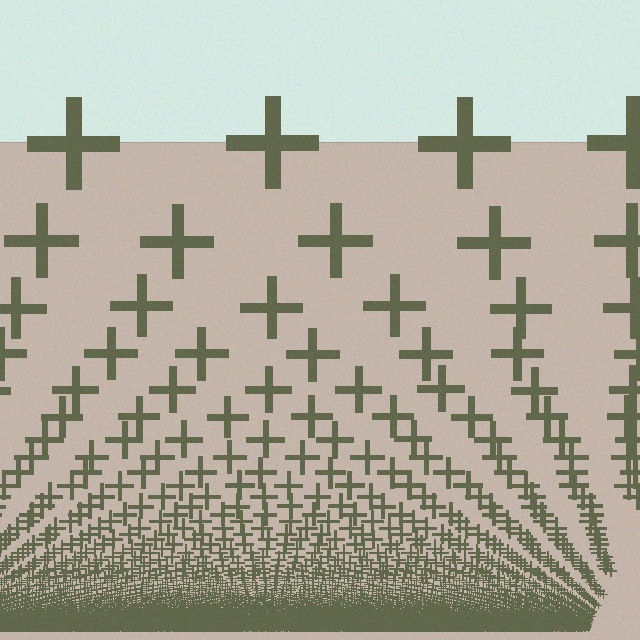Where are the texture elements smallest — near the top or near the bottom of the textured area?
Near the bottom.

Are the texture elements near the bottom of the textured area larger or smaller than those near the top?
Smaller. The gradient is inverted — elements near the bottom are smaller and denser.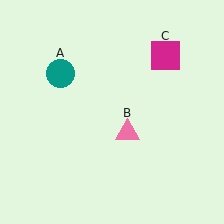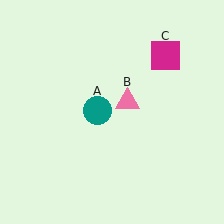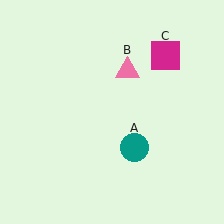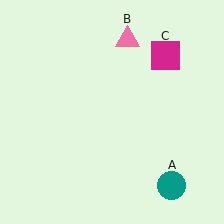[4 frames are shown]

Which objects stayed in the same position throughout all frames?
Magenta square (object C) remained stationary.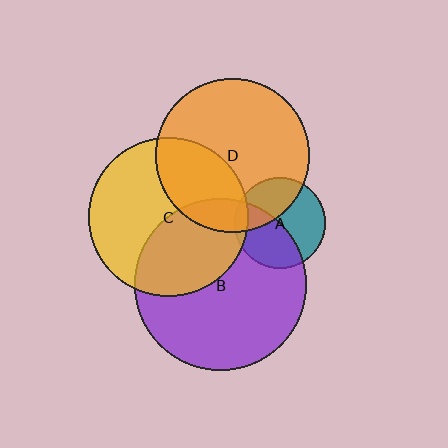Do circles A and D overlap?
Yes.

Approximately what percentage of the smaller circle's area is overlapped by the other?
Approximately 35%.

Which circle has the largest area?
Circle B (purple).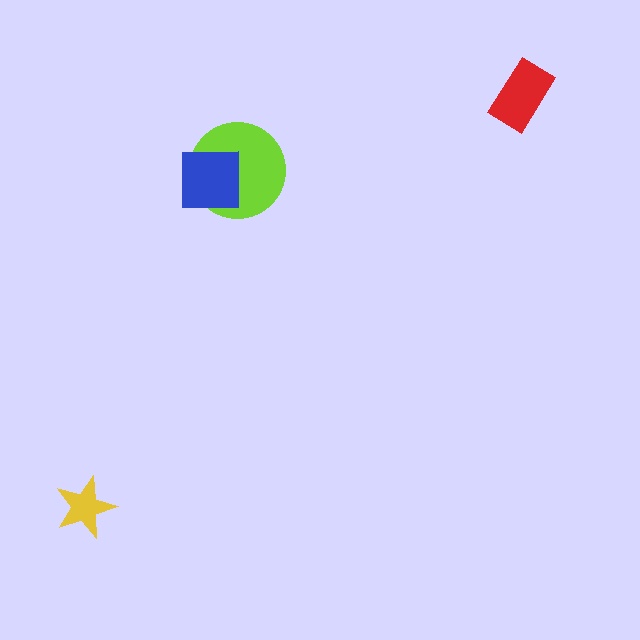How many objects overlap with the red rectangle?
0 objects overlap with the red rectangle.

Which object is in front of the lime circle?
The blue square is in front of the lime circle.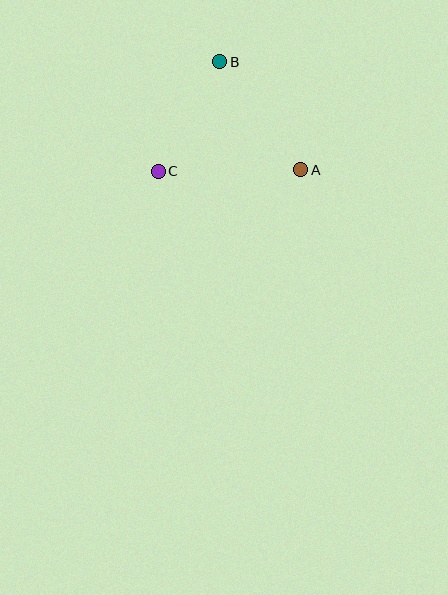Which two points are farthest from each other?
Points A and C are farthest from each other.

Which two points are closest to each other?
Points B and C are closest to each other.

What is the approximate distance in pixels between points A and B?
The distance between A and B is approximately 135 pixels.